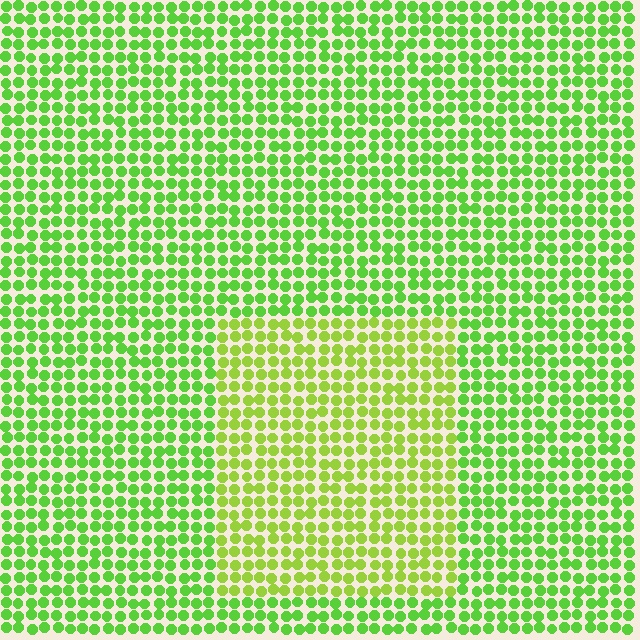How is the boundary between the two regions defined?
The boundary is defined purely by a slight shift in hue (about 25 degrees). Spacing, size, and orientation are identical on both sides.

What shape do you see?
I see a rectangle.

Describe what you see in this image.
The image is filled with small lime elements in a uniform arrangement. A rectangle-shaped region is visible where the elements are tinted to a slightly different hue, forming a subtle color boundary.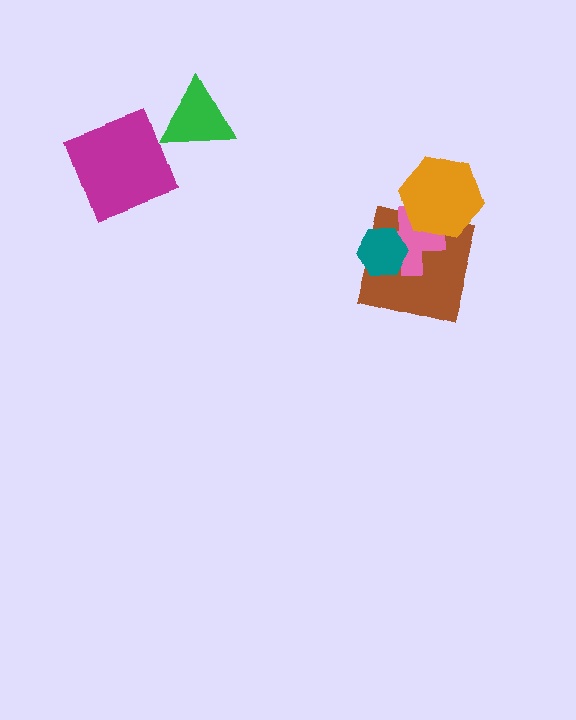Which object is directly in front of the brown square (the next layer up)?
The pink cross is directly in front of the brown square.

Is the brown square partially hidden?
Yes, it is partially covered by another shape.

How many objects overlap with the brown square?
3 objects overlap with the brown square.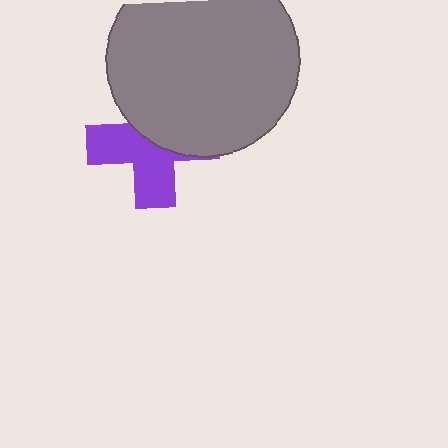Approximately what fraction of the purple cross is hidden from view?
Roughly 48% of the purple cross is hidden behind the gray circle.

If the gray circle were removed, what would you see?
You would see the complete purple cross.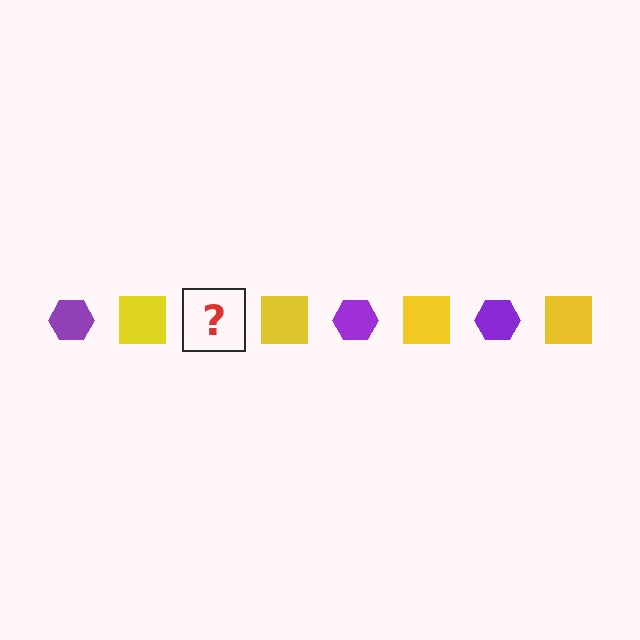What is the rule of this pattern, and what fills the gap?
The rule is that the pattern alternates between purple hexagon and yellow square. The gap should be filled with a purple hexagon.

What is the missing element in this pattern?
The missing element is a purple hexagon.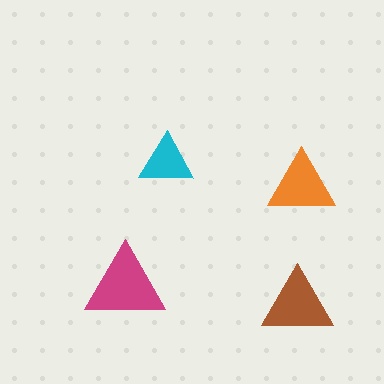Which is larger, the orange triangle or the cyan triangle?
The orange one.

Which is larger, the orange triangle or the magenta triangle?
The magenta one.